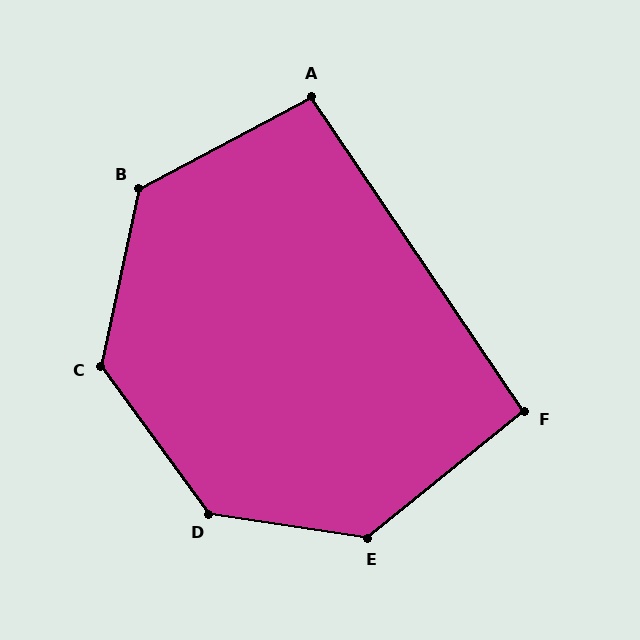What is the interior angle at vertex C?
Approximately 132 degrees (obtuse).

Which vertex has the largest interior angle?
D, at approximately 135 degrees.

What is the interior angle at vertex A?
Approximately 96 degrees (obtuse).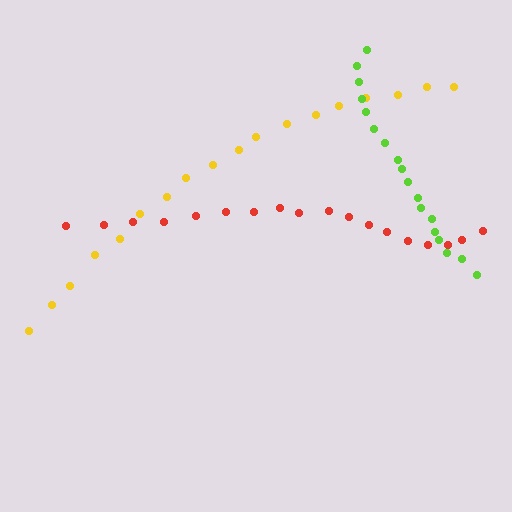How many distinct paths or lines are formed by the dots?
There are 3 distinct paths.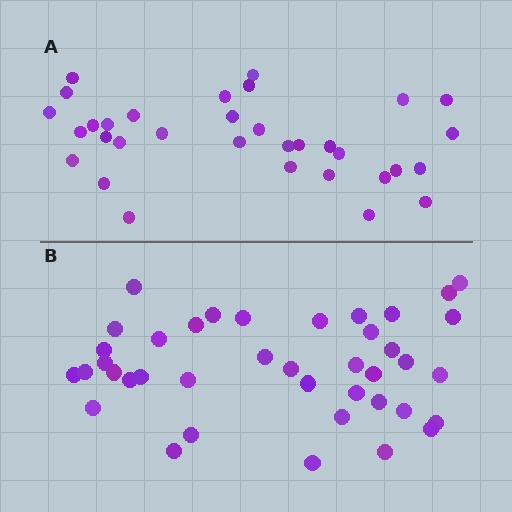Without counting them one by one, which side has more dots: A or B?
Region B (the bottom region) has more dots.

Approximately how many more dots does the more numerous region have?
Region B has roughly 8 or so more dots than region A.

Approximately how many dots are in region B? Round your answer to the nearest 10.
About 40 dots.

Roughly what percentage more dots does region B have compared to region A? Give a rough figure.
About 20% more.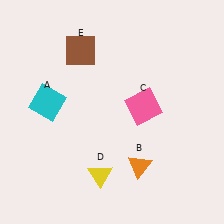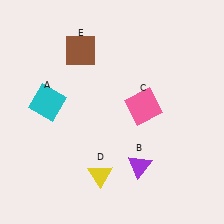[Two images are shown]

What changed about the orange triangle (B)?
In Image 1, B is orange. In Image 2, it changed to purple.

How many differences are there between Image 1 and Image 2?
There is 1 difference between the two images.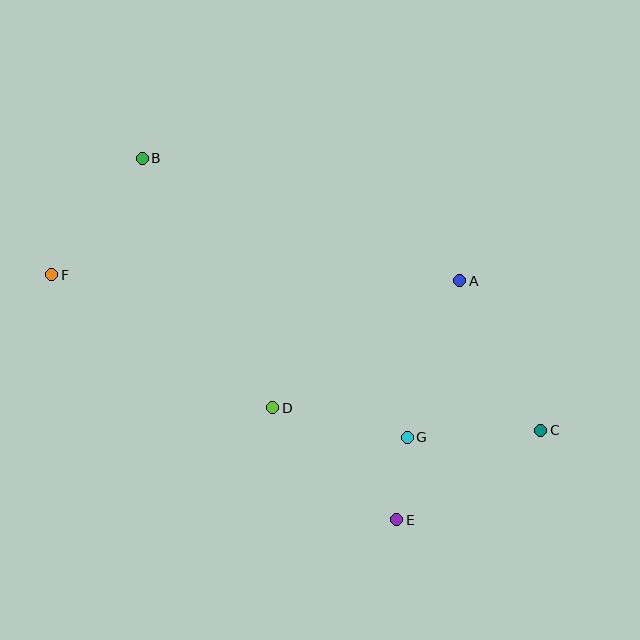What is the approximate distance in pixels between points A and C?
The distance between A and C is approximately 170 pixels.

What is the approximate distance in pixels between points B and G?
The distance between B and G is approximately 384 pixels.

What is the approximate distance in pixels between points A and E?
The distance between A and E is approximately 247 pixels.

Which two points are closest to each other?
Points E and G are closest to each other.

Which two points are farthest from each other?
Points C and F are farthest from each other.